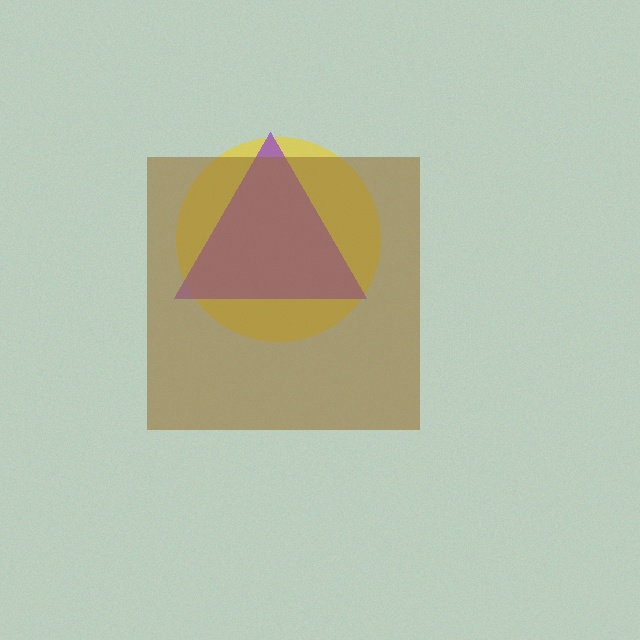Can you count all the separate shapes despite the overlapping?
Yes, there are 3 separate shapes.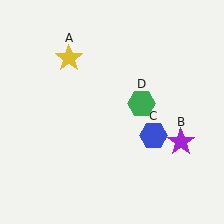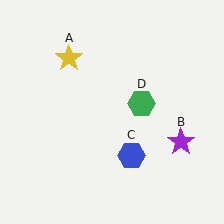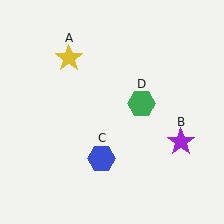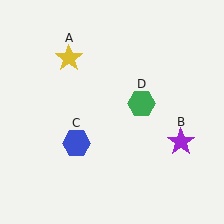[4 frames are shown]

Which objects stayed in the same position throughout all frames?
Yellow star (object A) and purple star (object B) and green hexagon (object D) remained stationary.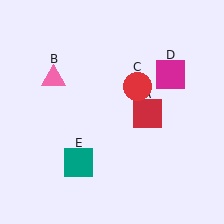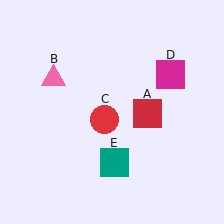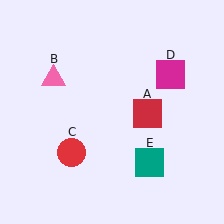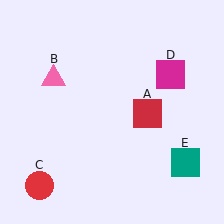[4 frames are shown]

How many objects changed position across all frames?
2 objects changed position: red circle (object C), teal square (object E).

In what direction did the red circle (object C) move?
The red circle (object C) moved down and to the left.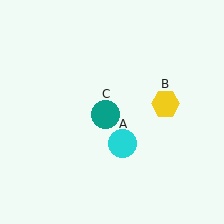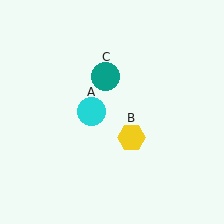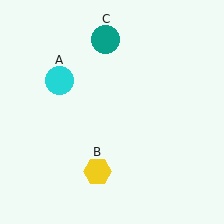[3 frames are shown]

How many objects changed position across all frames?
3 objects changed position: cyan circle (object A), yellow hexagon (object B), teal circle (object C).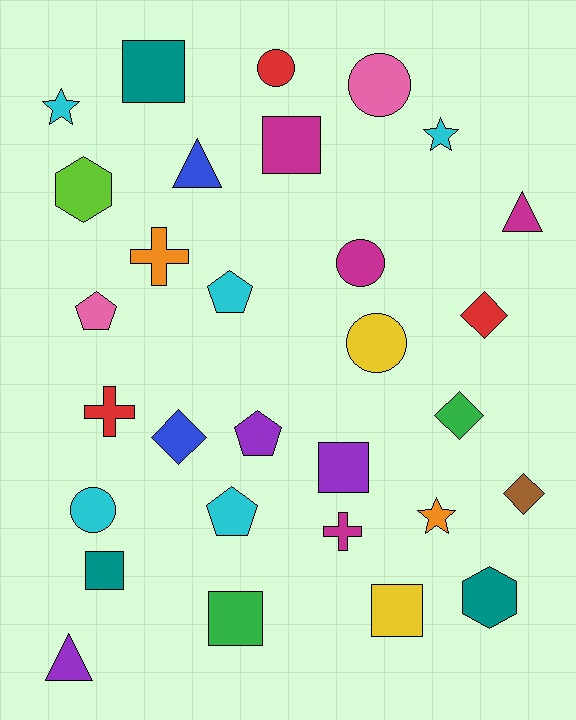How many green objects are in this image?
There are 2 green objects.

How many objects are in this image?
There are 30 objects.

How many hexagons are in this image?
There are 2 hexagons.